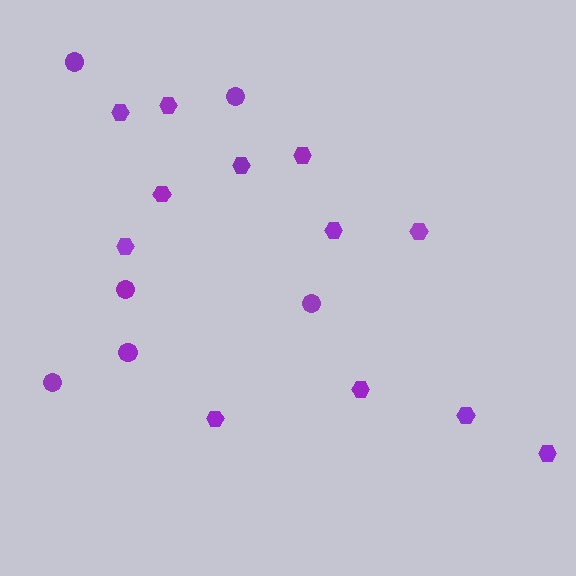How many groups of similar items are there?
There are 2 groups: one group of circles (6) and one group of hexagons (12).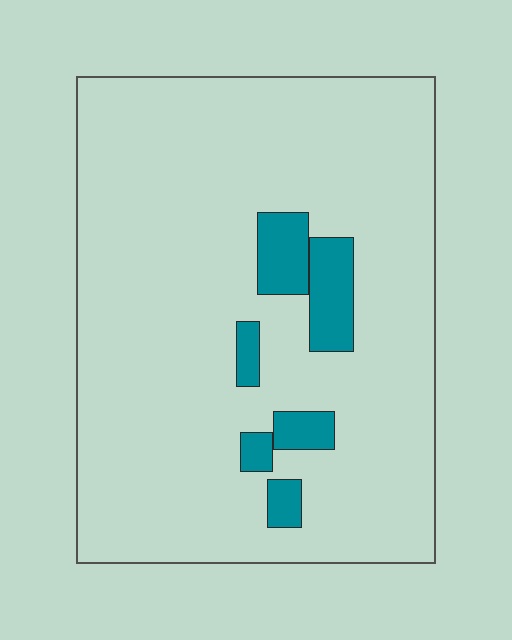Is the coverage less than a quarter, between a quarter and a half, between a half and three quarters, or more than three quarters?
Less than a quarter.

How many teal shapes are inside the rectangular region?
6.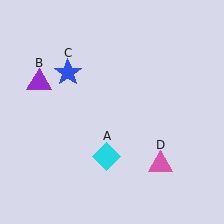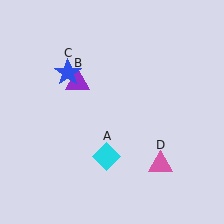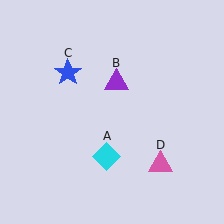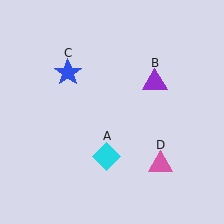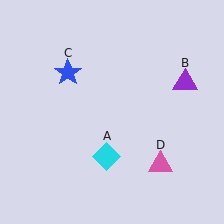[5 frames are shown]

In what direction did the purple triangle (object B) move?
The purple triangle (object B) moved right.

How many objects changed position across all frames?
1 object changed position: purple triangle (object B).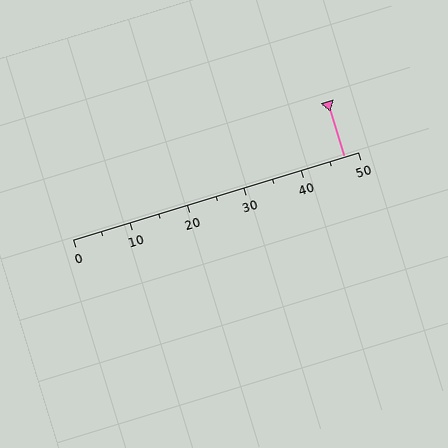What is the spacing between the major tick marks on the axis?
The major ticks are spaced 10 apart.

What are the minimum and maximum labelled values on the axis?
The axis runs from 0 to 50.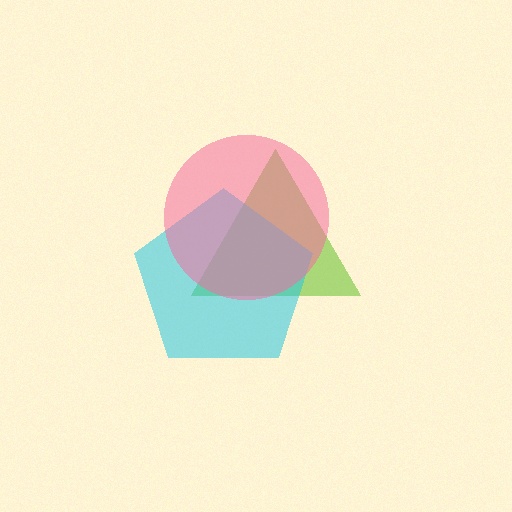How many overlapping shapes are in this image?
There are 3 overlapping shapes in the image.